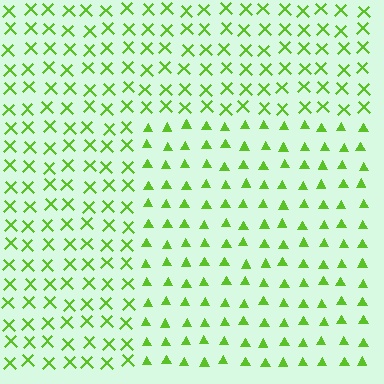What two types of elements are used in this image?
The image uses triangles inside the rectangle region and X marks outside it.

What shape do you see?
I see a rectangle.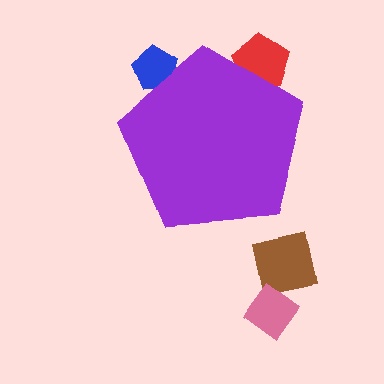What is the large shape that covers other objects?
A purple pentagon.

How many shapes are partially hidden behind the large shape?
2 shapes are partially hidden.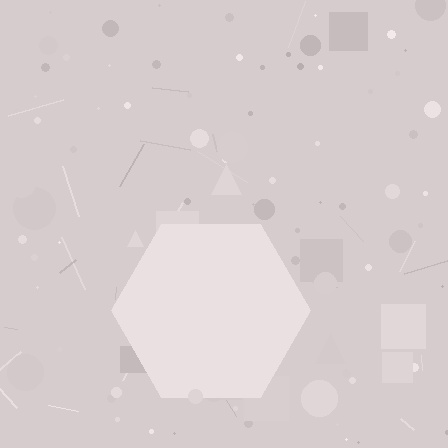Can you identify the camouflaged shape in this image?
The camouflaged shape is a hexagon.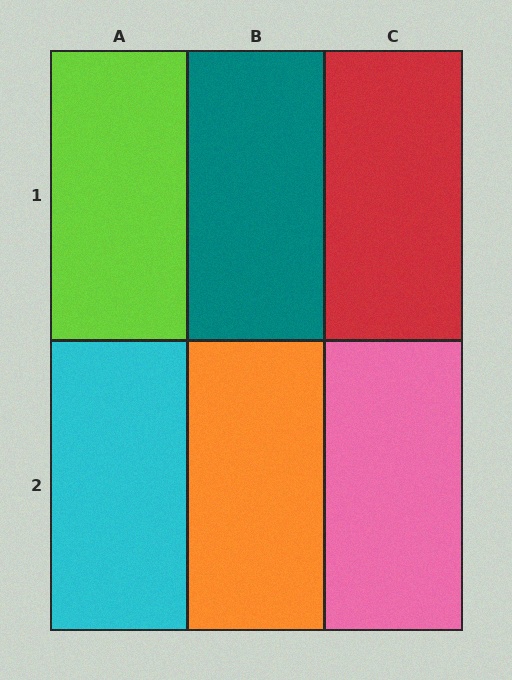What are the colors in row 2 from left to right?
Cyan, orange, pink.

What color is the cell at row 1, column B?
Teal.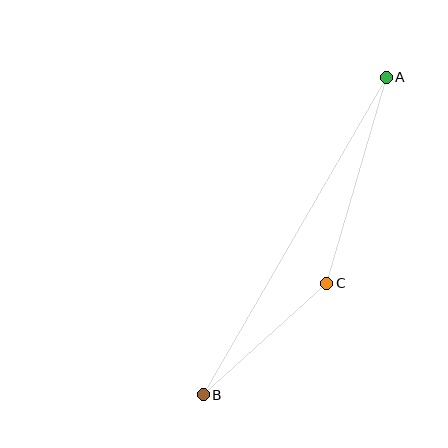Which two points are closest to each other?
Points B and C are closest to each other.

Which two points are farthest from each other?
Points A and B are farthest from each other.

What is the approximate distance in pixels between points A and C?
The distance between A and C is approximately 214 pixels.